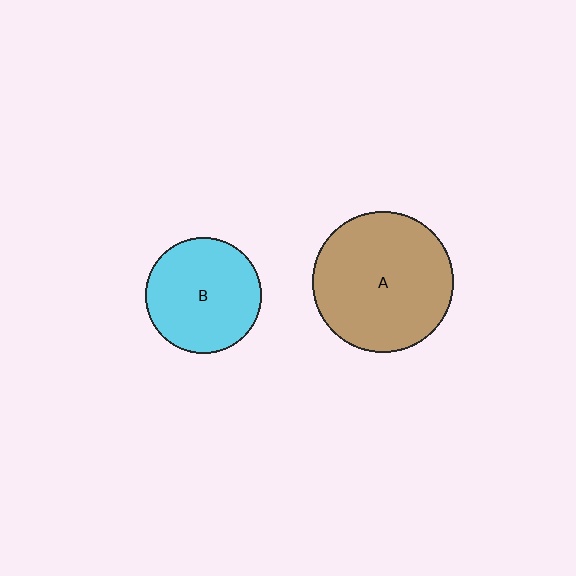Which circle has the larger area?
Circle A (brown).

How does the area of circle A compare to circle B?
Approximately 1.5 times.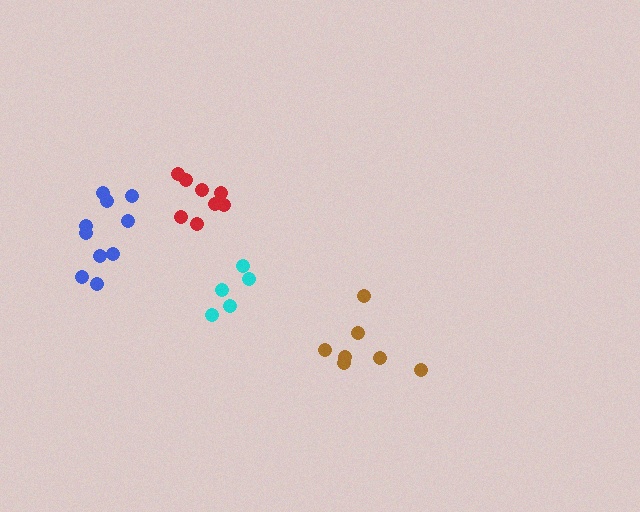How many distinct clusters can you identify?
There are 4 distinct clusters.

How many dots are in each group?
Group 1: 8 dots, Group 2: 10 dots, Group 3: 5 dots, Group 4: 7 dots (30 total).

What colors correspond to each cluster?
The clusters are colored: red, blue, cyan, brown.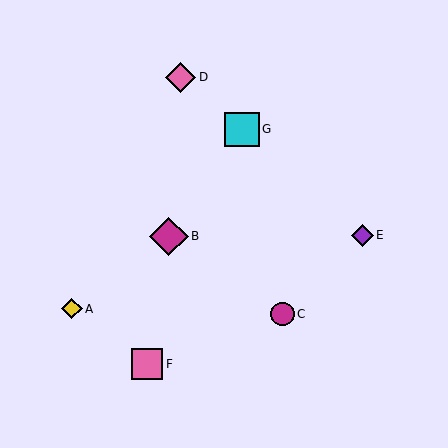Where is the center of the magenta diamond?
The center of the magenta diamond is at (169, 236).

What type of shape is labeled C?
Shape C is a magenta circle.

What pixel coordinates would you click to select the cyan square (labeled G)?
Click at (242, 129) to select the cyan square G.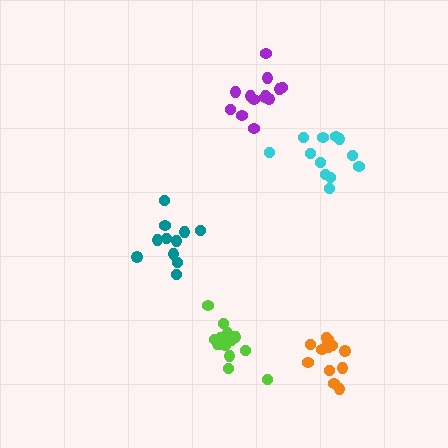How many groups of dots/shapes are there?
There are 5 groups.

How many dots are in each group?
Group 1: 13 dots, Group 2: 15 dots, Group 3: 11 dots, Group 4: 13 dots, Group 5: 12 dots (64 total).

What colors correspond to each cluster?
The clusters are colored: purple, lime, teal, orange, cyan.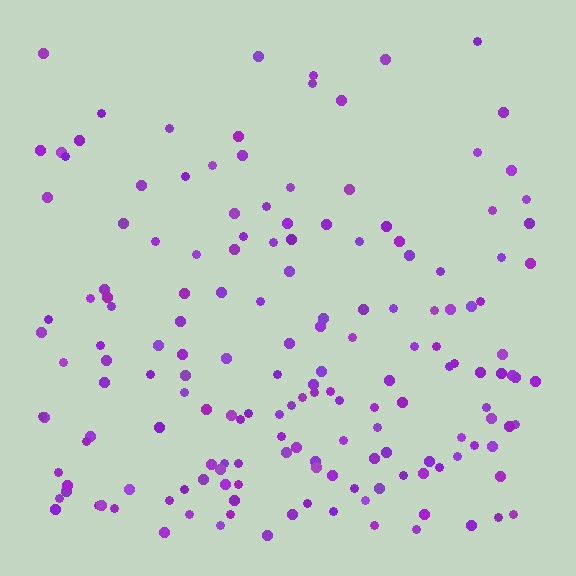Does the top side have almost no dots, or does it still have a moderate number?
Still a moderate number, just noticeably fewer than the bottom.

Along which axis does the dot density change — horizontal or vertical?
Vertical.